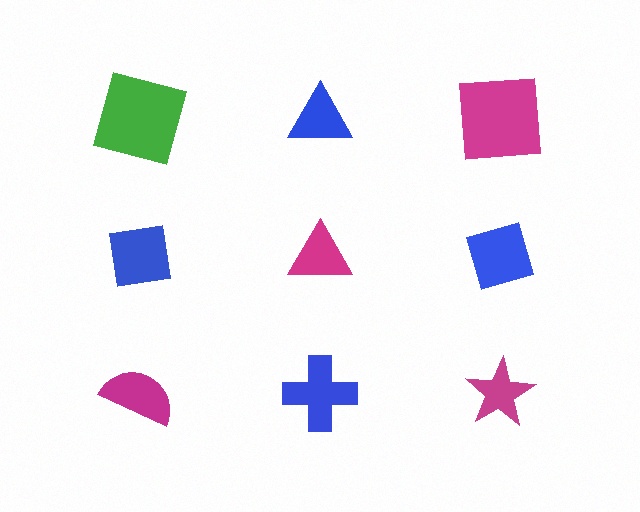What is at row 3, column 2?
A blue cross.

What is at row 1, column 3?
A magenta square.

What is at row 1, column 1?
A green square.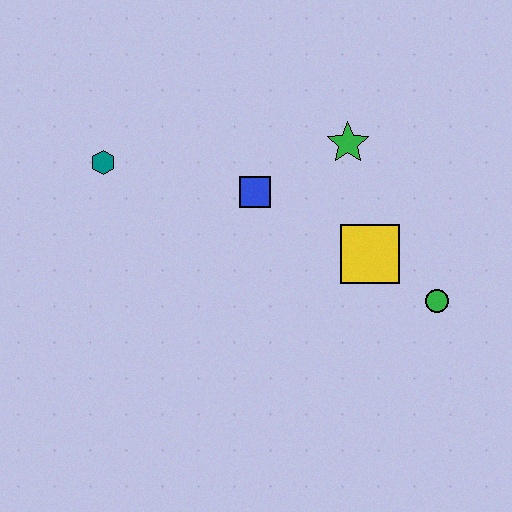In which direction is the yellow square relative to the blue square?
The yellow square is to the right of the blue square.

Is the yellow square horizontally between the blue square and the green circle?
Yes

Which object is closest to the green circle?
The yellow square is closest to the green circle.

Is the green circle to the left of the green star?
No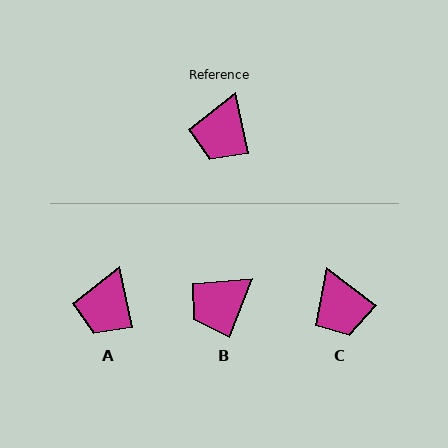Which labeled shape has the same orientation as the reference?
A.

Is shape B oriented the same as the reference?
No, it is off by about 33 degrees.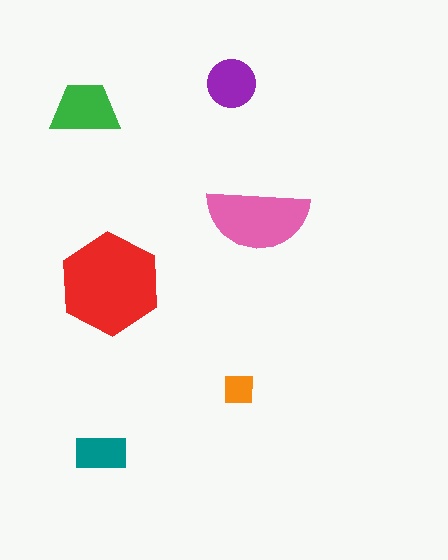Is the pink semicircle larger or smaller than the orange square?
Larger.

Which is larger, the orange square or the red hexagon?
The red hexagon.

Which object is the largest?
The red hexagon.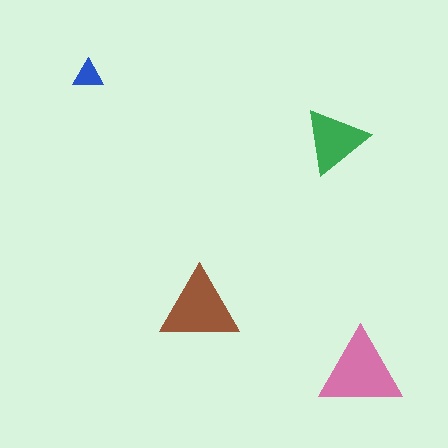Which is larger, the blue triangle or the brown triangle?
The brown one.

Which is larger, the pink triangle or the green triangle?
The pink one.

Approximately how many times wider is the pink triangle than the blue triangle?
About 2.5 times wider.